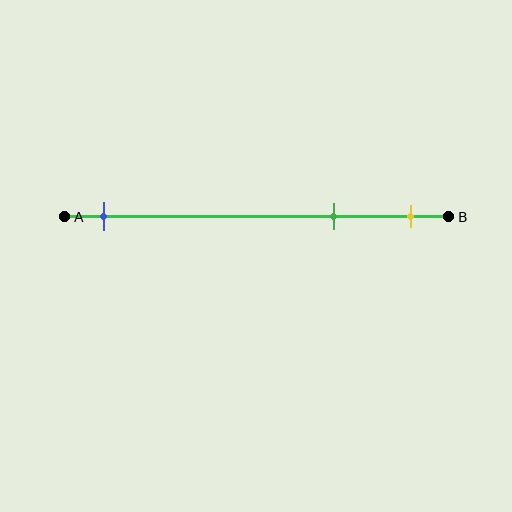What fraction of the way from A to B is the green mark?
The green mark is approximately 70% (0.7) of the way from A to B.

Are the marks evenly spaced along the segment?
No, the marks are not evenly spaced.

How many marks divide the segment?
There are 3 marks dividing the segment.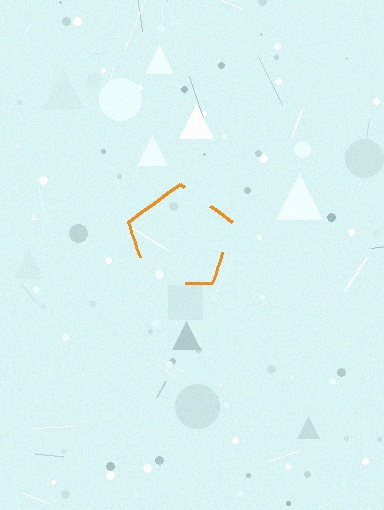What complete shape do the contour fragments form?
The contour fragments form a pentagon.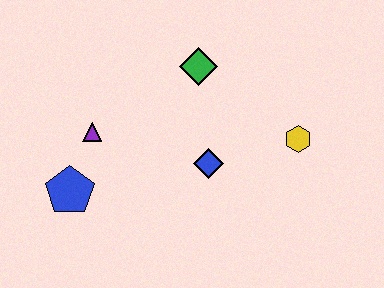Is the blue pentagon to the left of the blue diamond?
Yes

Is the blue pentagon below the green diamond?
Yes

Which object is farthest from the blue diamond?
The blue pentagon is farthest from the blue diamond.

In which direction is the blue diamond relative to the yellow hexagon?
The blue diamond is to the left of the yellow hexagon.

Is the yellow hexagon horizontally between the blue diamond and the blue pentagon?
No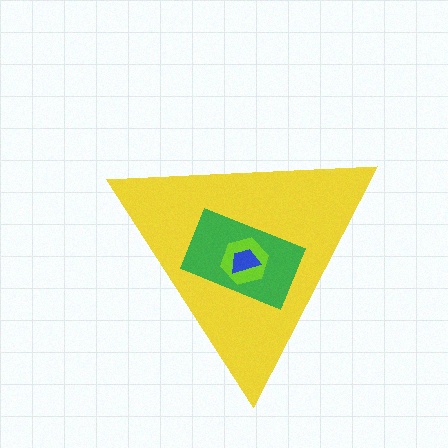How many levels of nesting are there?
4.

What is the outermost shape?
The yellow triangle.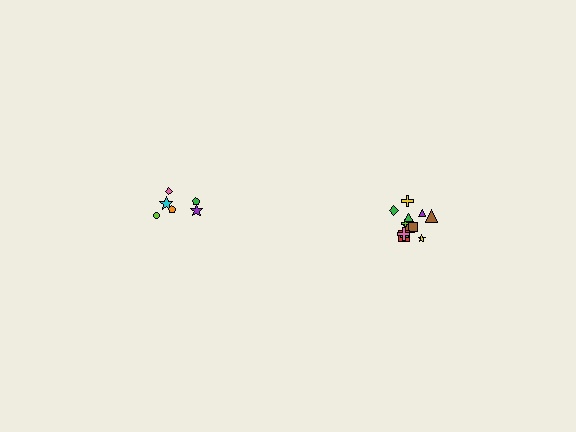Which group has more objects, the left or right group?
The right group.